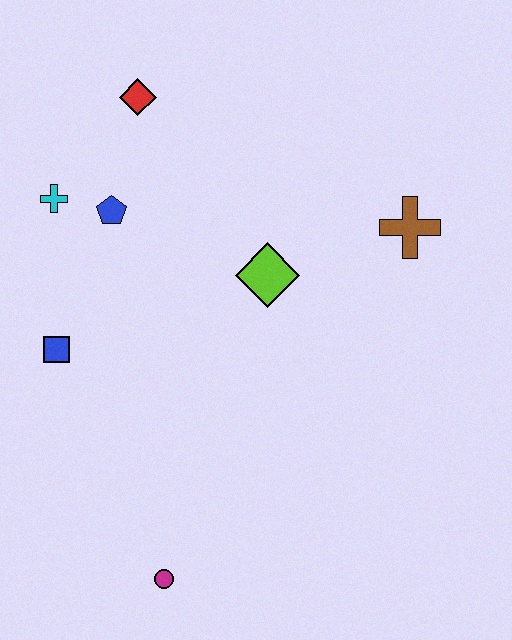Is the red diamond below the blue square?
No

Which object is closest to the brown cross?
The lime diamond is closest to the brown cross.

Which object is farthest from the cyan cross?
The magenta circle is farthest from the cyan cross.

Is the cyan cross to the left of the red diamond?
Yes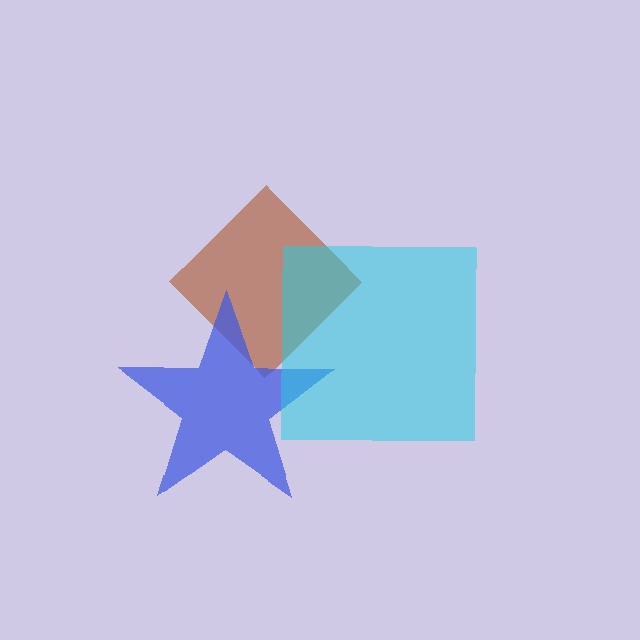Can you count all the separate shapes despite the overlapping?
Yes, there are 3 separate shapes.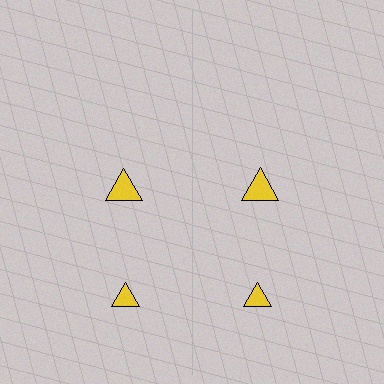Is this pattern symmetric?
Yes, this pattern has bilateral (reflection) symmetry.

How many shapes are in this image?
There are 4 shapes in this image.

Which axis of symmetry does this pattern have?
The pattern has a vertical axis of symmetry running through the center of the image.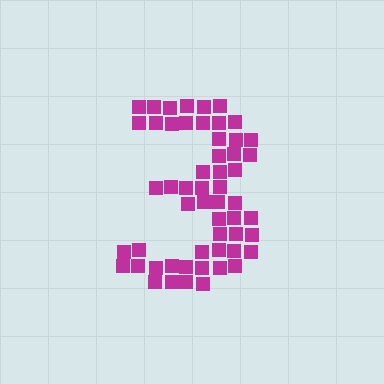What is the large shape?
The large shape is the digit 3.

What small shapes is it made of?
It is made of small squares.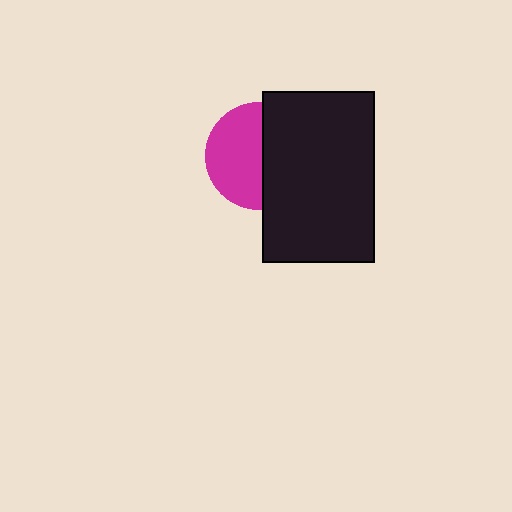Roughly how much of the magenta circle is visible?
About half of it is visible (roughly 52%).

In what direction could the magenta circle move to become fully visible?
The magenta circle could move left. That would shift it out from behind the black rectangle entirely.